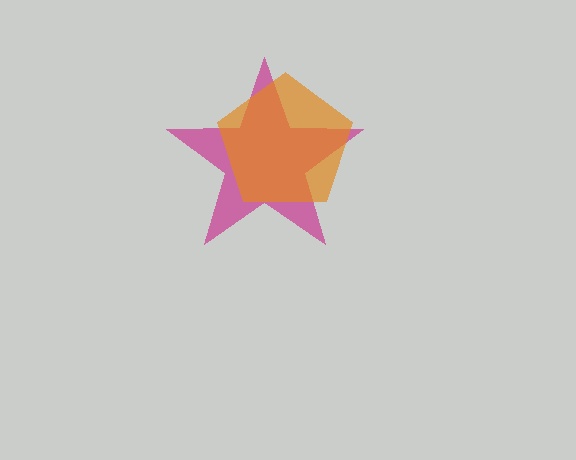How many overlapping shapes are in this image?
There are 2 overlapping shapes in the image.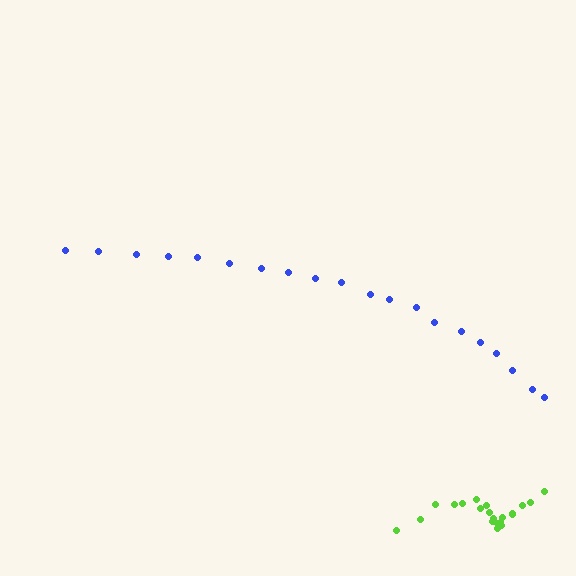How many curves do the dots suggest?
There are 2 distinct paths.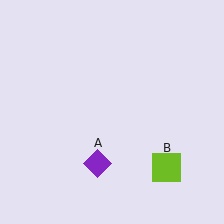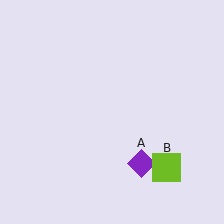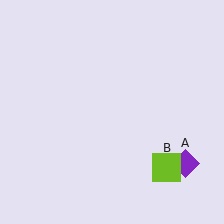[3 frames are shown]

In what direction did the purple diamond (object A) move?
The purple diamond (object A) moved right.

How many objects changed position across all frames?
1 object changed position: purple diamond (object A).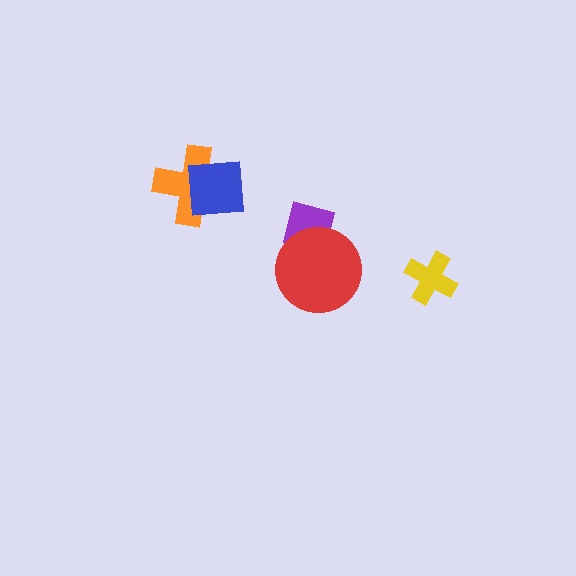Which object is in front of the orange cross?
The blue square is in front of the orange cross.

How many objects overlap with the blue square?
1 object overlaps with the blue square.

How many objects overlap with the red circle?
1 object overlaps with the red circle.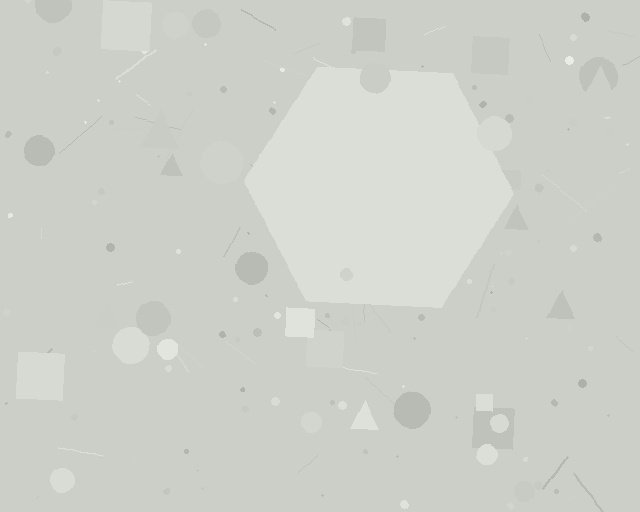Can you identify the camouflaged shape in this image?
The camouflaged shape is a hexagon.